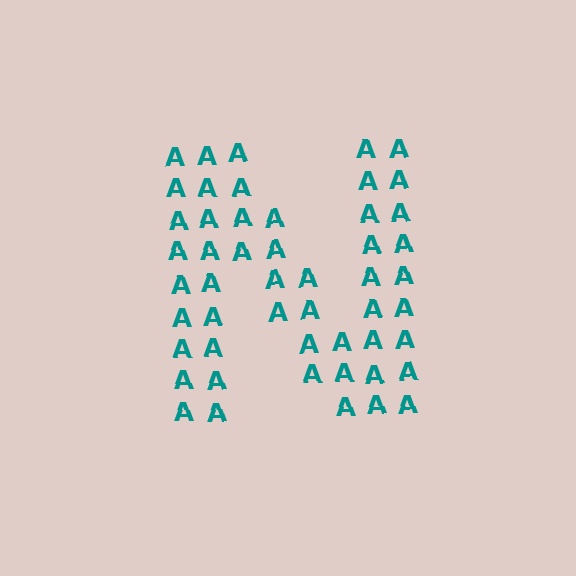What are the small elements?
The small elements are letter A's.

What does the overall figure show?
The overall figure shows the letter N.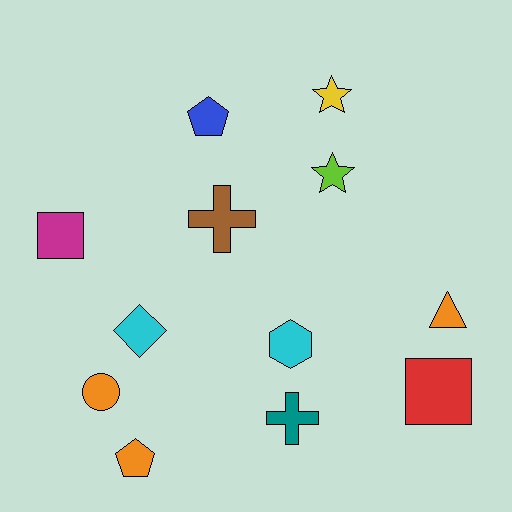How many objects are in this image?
There are 12 objects.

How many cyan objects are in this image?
There are 2 cyan objects.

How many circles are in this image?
There is 1 circle.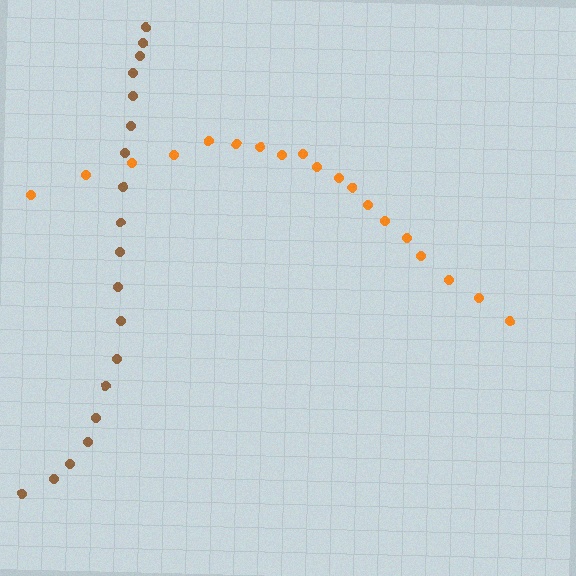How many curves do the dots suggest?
There are 2 distinct paths.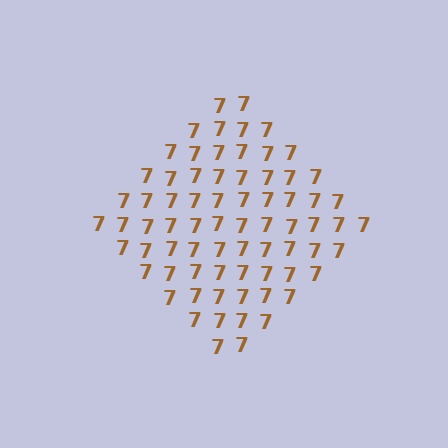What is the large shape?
The large shape is a diamond.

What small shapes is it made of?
It is made of small digit 7's.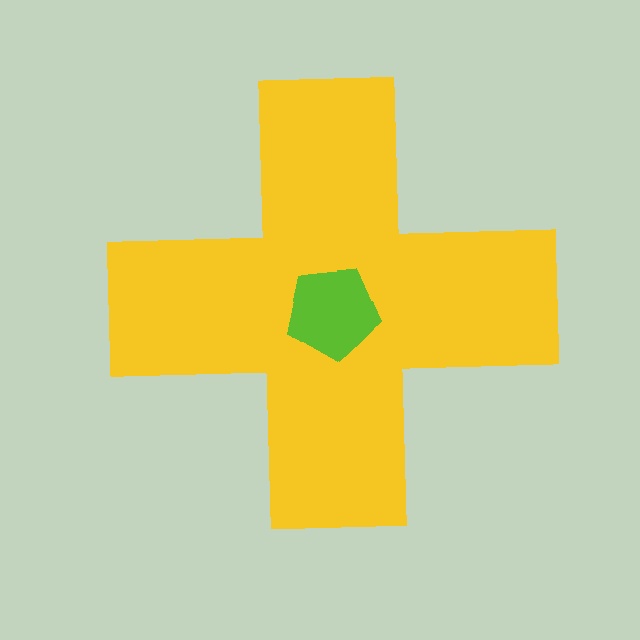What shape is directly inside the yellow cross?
The lime pentagon.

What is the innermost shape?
The lime pentagon.